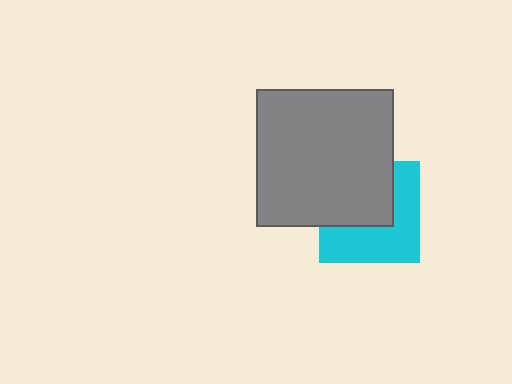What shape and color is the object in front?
The object in front is a gray square.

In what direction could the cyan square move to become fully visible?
The cyan square could move toward the lower-right. That would shift it out from behind the gray square entirely.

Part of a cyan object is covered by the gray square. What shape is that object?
It is a square.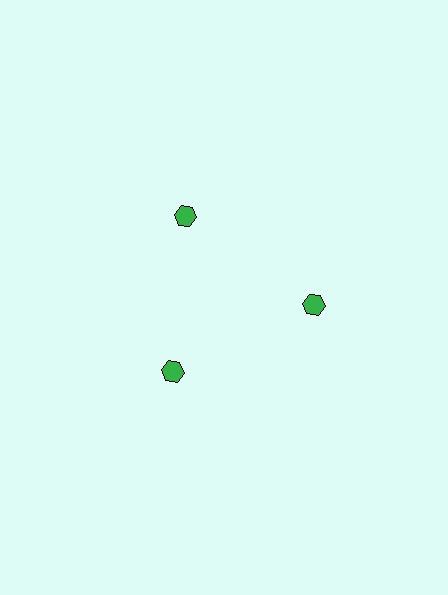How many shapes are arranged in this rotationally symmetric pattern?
There are 3 shapes, arranged in 3 groups of 1.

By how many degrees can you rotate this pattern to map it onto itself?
The pattern maps onto itself every 120 degrees of rotation.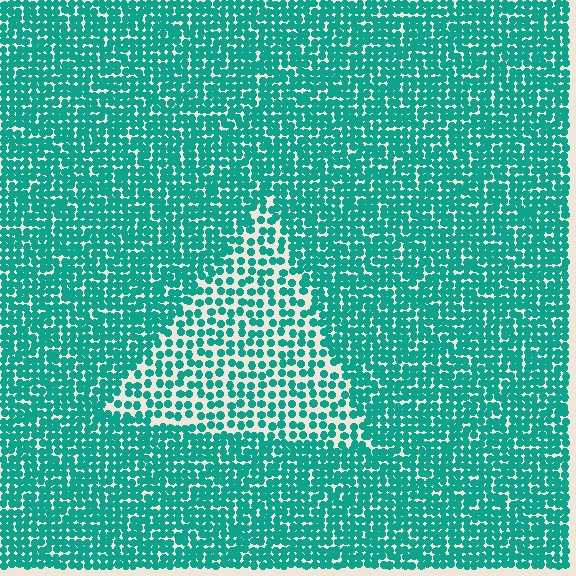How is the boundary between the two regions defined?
The boundary is defined by a change in element density (approximately 1.8x ratio). All elements are the same color, size, and shape.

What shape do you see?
I see a triangle.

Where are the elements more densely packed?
The elements are more densely packed outside the triangle boundary.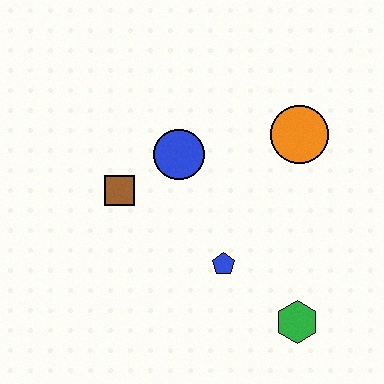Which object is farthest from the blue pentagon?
The orange circle is farthest from the blue pentagon.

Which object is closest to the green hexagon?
The blue pentagon is closest to the green hexagon.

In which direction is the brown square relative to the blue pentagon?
The brown square is to the left of the blue pentagon.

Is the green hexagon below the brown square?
Yes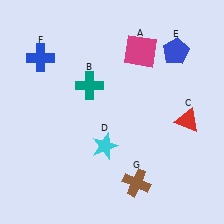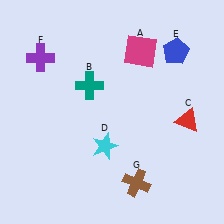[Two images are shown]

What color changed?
The cross (F) changed from blue in Image 1 to purple in Image 2.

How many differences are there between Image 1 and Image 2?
There is 1 difference between the two images.